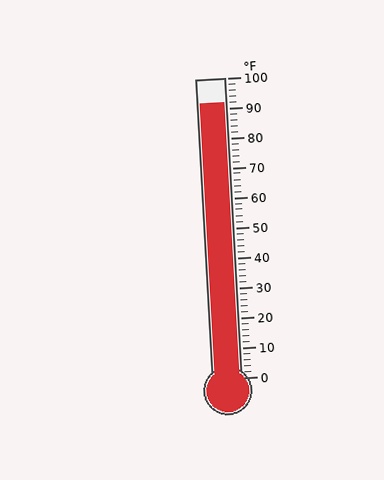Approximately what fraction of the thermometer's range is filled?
The thermometer is filled to approximately 90% of its range.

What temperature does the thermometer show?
The thermometer shows approximately 92°F.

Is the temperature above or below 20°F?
The temperature is above 20°F.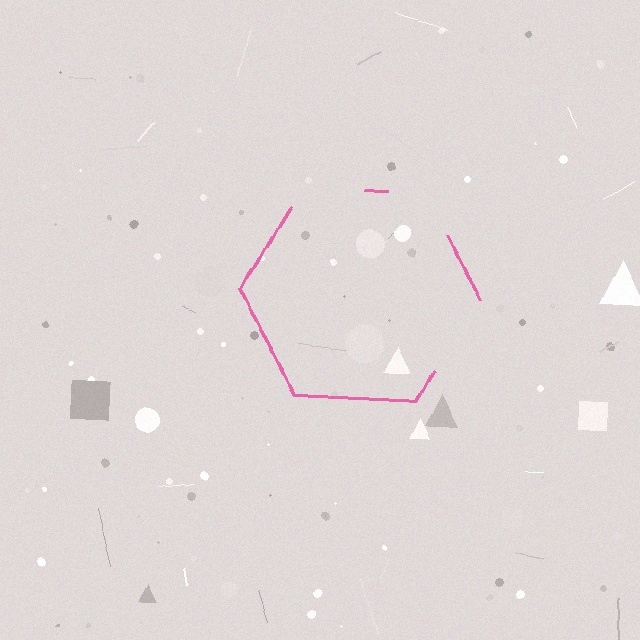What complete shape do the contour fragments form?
The contour fragments form a hexagon.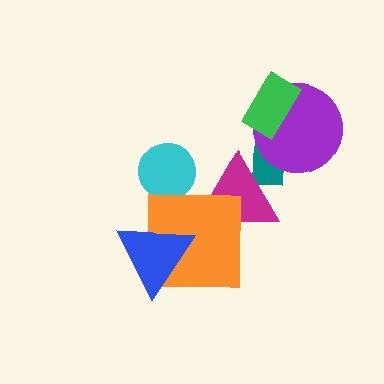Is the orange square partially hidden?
Yes, it is partially covered by another shape.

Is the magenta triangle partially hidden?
Yes, it is partially covered by another shape.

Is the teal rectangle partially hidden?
Yes, it is partially covered by another shape.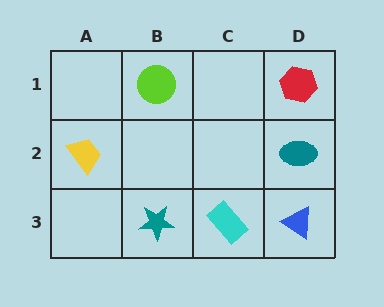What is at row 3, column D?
A blue triangle.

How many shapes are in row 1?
2 shapes.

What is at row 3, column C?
A cyan rectangle.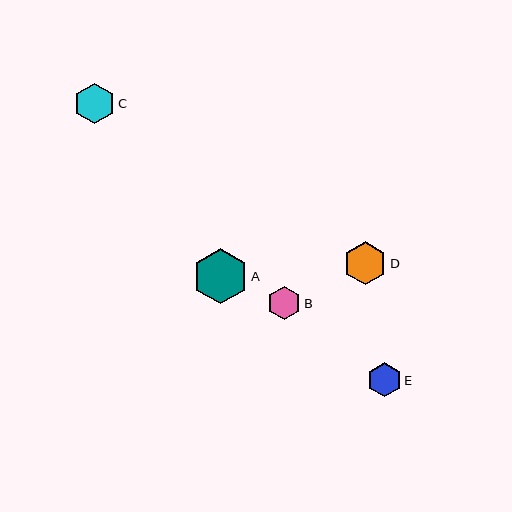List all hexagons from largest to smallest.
From largest to smallest: A, D, C, E, B.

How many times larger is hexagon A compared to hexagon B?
Hexagon A is approximately 1.6 times the size of hexagon B.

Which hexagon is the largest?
Hexagon A is the largest with a size of approximately 56 pixels.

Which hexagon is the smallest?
Hexagon B is the smallest with a size of approximately 34 pixels.